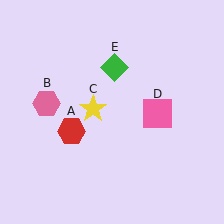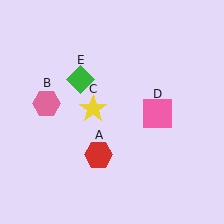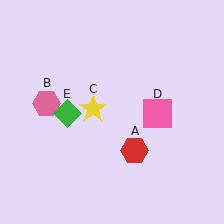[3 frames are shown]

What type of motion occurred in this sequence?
The red hexagon (object A), green diamond (object E) rotated counterclockwise around the center of the scene.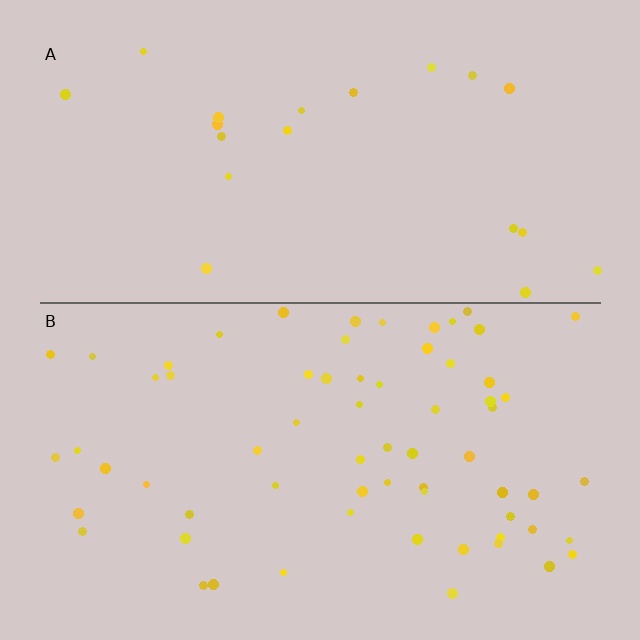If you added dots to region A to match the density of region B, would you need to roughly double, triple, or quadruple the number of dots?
Approximately triple.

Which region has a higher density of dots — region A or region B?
B (the bottom).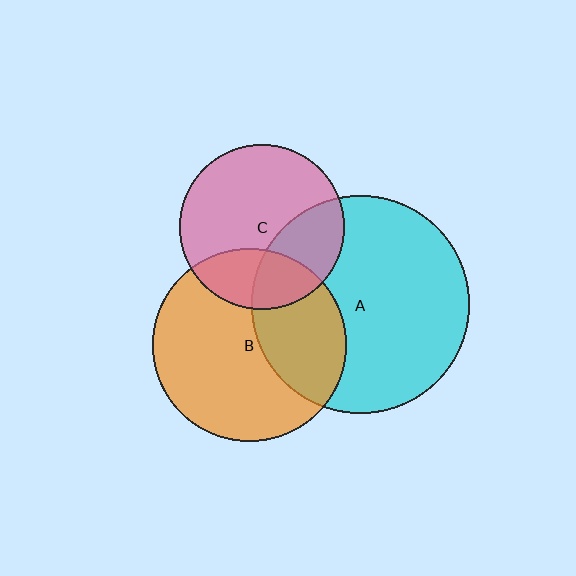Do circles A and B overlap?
Yes.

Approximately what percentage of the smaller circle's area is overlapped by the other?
Approximately 35%.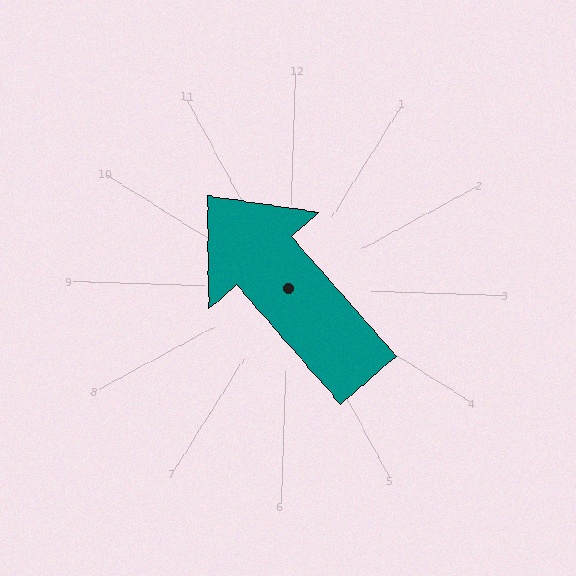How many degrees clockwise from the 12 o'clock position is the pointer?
Approximately 317 degrees.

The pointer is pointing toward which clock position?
Roughly 11 o'clock.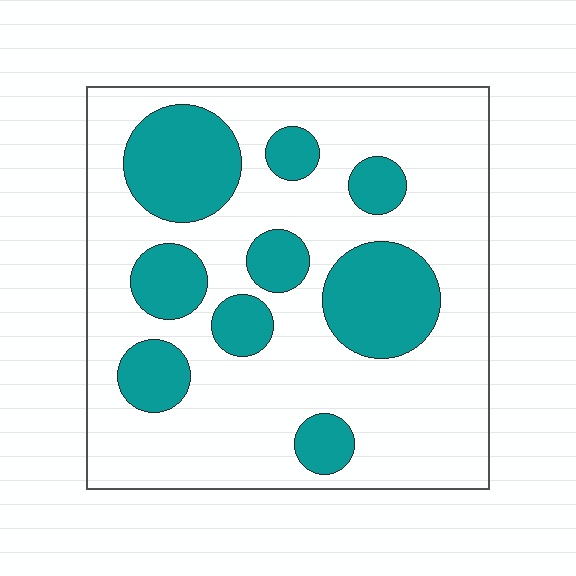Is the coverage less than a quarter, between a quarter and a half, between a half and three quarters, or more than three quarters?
Between a quarter and a half.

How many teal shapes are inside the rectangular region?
9.